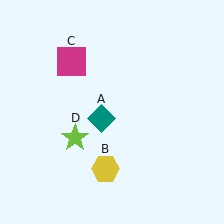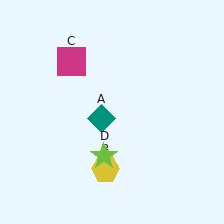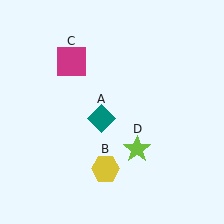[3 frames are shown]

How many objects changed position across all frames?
1 object changed position: lime star (object D).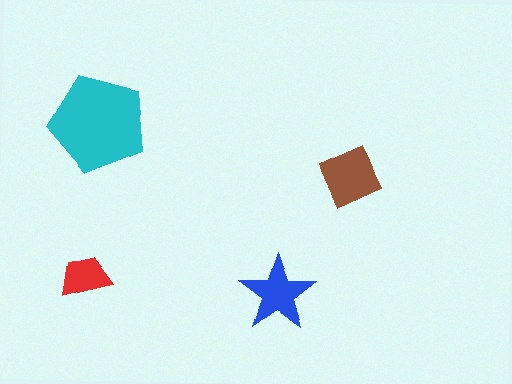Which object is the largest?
The cyan pentagon.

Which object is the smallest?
The red trapezoid.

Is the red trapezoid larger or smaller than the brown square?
Smaller.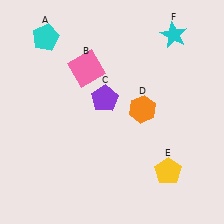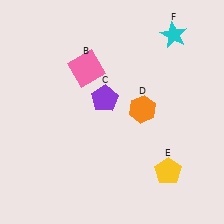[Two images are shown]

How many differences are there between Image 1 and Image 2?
There is 1 difference between the two images.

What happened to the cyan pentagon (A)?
The cyan pentagon (A) was removed in Image 2. It was in the top-left area of Image 1.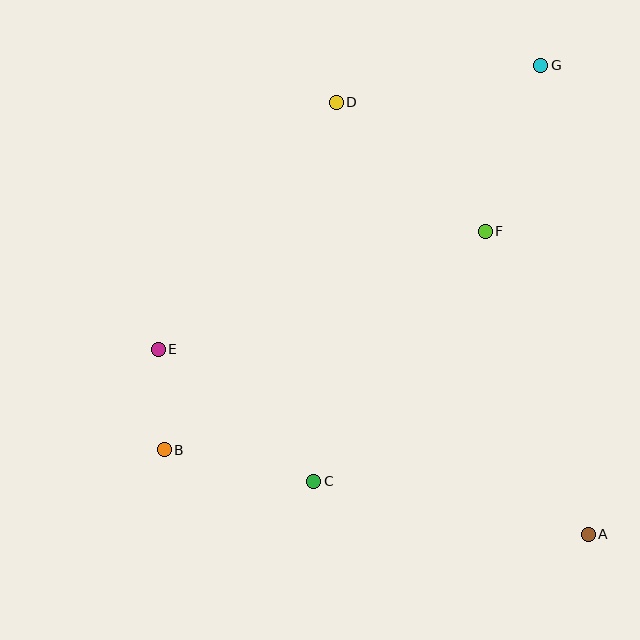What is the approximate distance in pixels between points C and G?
The distance between C and G is approximately 474 pixels.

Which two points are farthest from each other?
Points B and G are farthest from each other.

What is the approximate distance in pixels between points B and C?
The distance between B and C is approximately 153 pixels.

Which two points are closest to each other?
Points B and E are closest to each other.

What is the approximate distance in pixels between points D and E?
The distance between D and E is approximately 305 pixels.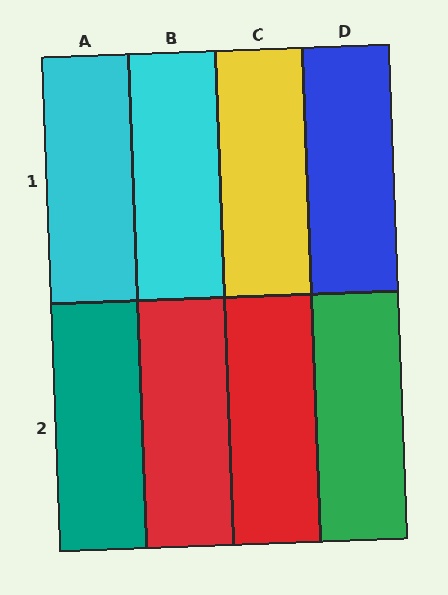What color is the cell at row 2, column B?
Red.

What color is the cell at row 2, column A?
Teal.